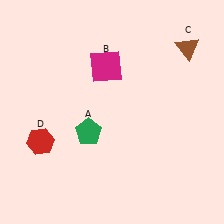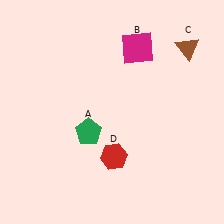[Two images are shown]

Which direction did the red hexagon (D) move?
The red hexagon (D) moved right.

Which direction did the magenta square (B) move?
The magenta square (B) moved right.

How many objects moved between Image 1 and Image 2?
2 objects moved between the two images.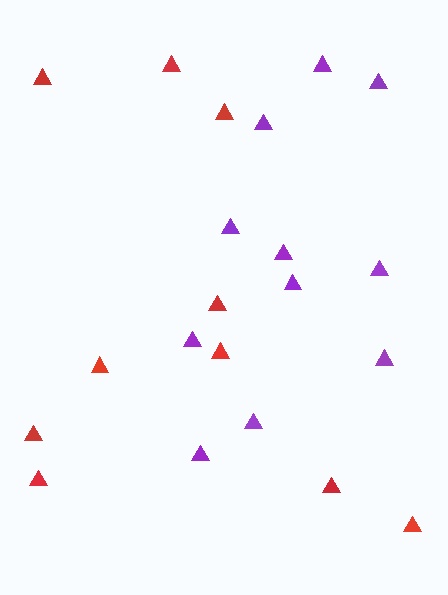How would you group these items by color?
There are 2 groups: one group of purple triangles (11) and one group of red triangles (10).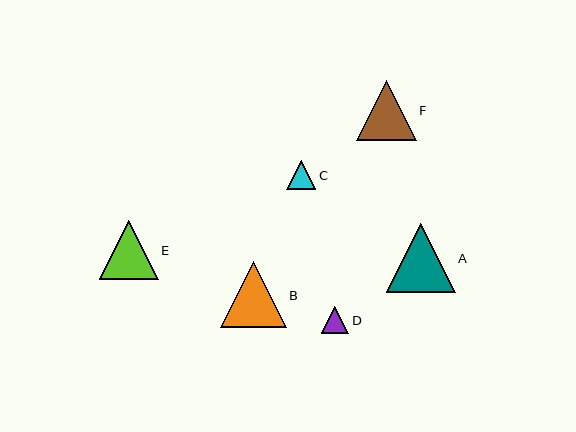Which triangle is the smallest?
Triangle D is the smallest with a size of approximately 28 pixels.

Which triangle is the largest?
Triangle A is the largest with a size of approximately 69 pixels.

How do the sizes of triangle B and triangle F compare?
Triangle B and triangle F are approximately the same size.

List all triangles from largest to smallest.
From largest to smallest: A, B, F, E, C, D.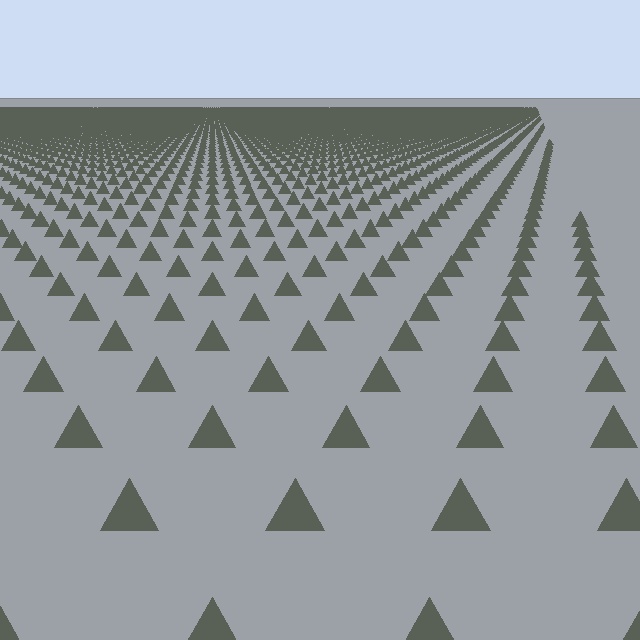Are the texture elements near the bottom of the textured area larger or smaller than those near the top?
Larger. Near the bottom, elements are closer to the viewer and appear at a bigger on-screen size.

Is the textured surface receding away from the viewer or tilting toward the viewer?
The surface is receding away from the viewer. Texture elements get smaller and denser toward the top.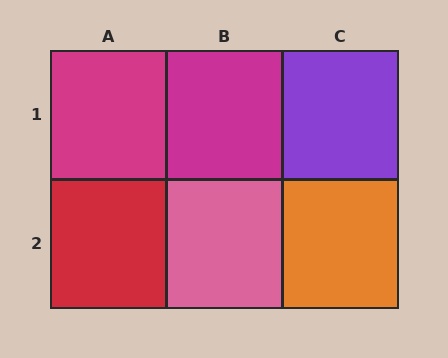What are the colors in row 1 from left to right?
Magenta, magenta, purple.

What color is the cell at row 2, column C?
Orange.